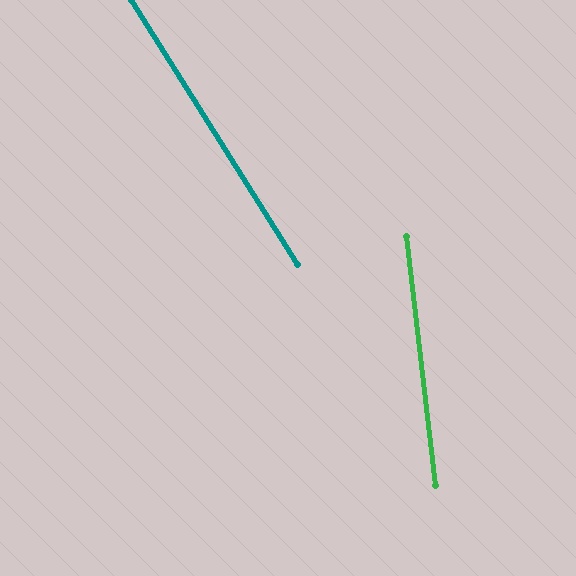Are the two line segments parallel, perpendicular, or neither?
Neither parallel nor perpendicular — they differ by about 26°.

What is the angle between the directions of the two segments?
Approximately 26 degrees.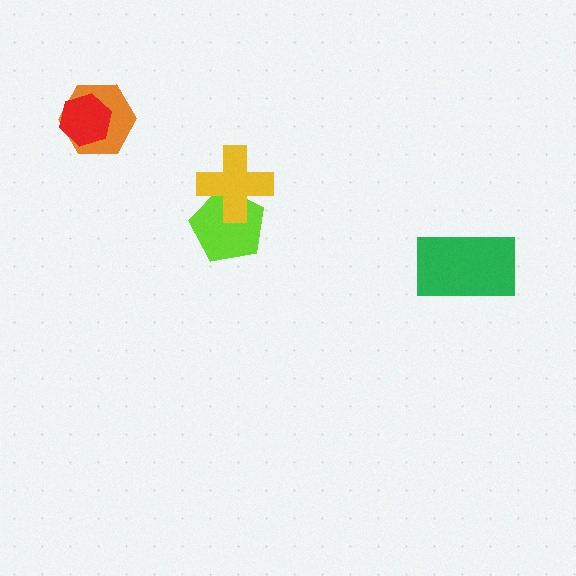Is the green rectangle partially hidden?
No, no other shape covers it.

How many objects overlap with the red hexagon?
1 object overlaps with the red hexagon.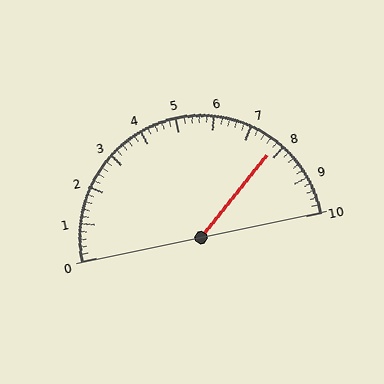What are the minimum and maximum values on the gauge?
The gauge ranges from 0 to 10.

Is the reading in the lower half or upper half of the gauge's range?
The reading is in the upper half of the range (0 to 10).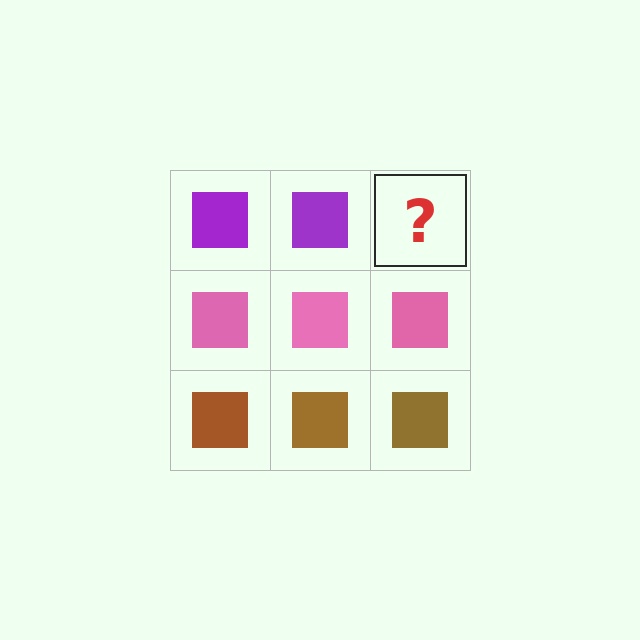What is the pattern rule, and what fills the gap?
The rule is that each row has a consistent color. The gap should be filled with a purple square.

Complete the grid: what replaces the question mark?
The question mark should be replaced with a purple square.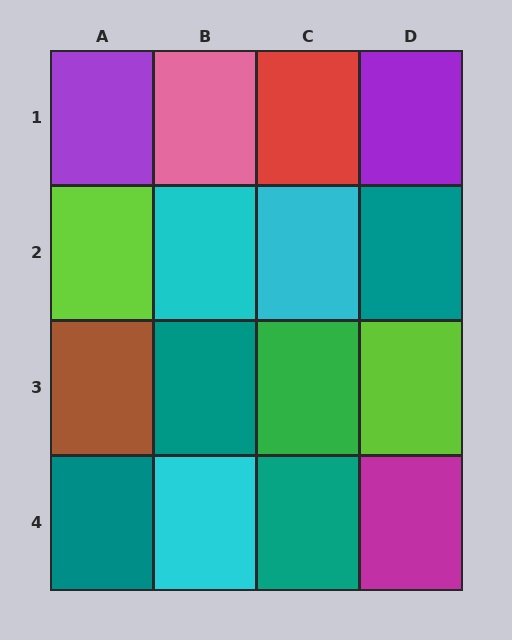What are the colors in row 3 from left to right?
Brown, teal, green, lime.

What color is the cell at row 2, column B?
Cyan.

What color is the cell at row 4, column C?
Teal.